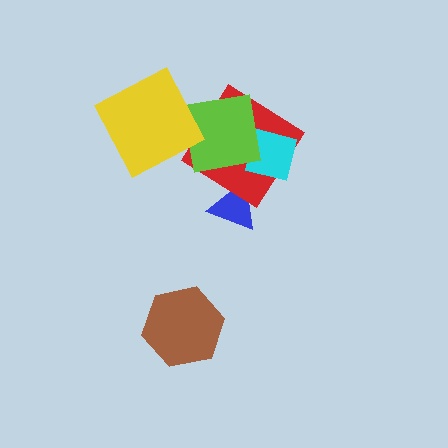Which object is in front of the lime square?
The yellow square is in front of the lime square.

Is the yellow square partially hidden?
No, no other shape covers it.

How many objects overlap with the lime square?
3 objects overlap with the lime square.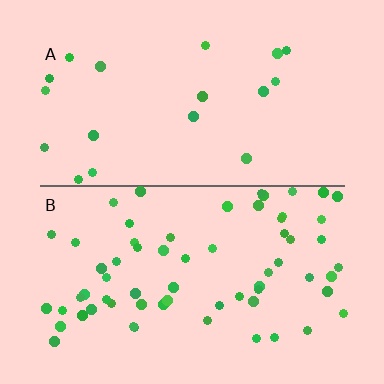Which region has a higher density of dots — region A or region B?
B (the bottom).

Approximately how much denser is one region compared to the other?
Approximately 3.5× — region B over region A.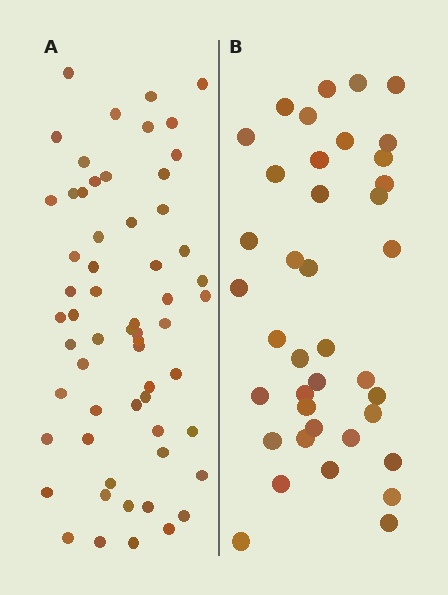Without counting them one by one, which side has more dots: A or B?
Region A (the left region) has more dots.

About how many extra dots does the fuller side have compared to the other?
Region A has approximately 20 more dots than region B.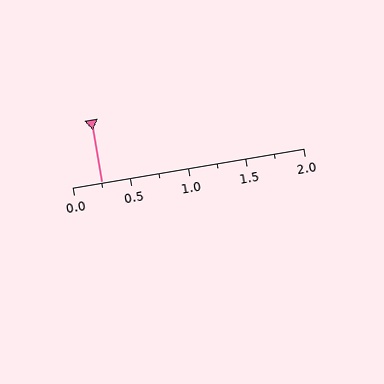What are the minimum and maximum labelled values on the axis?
The axis runs from 0.0 to 2.0.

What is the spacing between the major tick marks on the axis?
The major ticks are spaced 0.5 apart.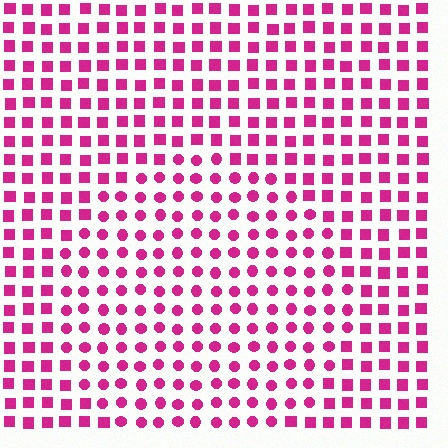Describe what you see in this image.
The image is filled with small magenta elements arranged in a uniform grid. A circle-shaped region contains circles, while the surrounding area contains squares. The boundary is defined purely by the change in element shape.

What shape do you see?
I see a circle.